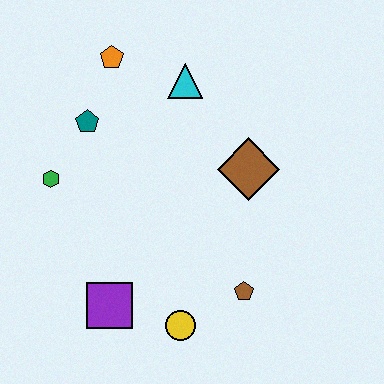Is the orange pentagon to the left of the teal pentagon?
No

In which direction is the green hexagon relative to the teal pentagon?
The green hexagon is below the teal pentagon.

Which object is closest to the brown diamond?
The cyan triangle is closest to the brown diamond.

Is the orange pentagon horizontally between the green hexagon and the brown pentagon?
Yes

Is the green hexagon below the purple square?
No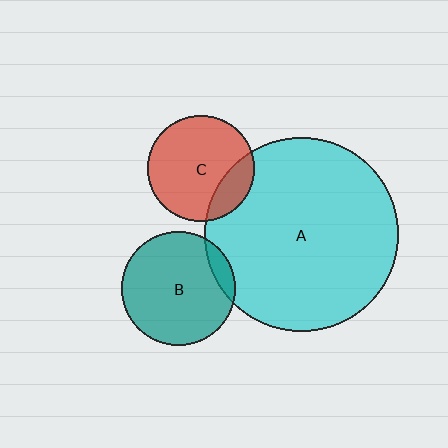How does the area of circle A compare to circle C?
Approximately 3.3 times.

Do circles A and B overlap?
Yes.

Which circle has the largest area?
Circle A (cyan).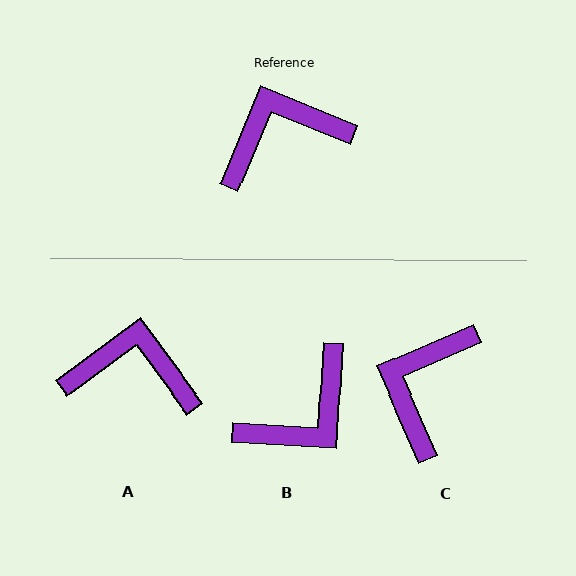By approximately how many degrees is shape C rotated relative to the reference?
Approximately 46 degrees counter-clockwise.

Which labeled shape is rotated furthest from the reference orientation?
B, about 161 degrees away.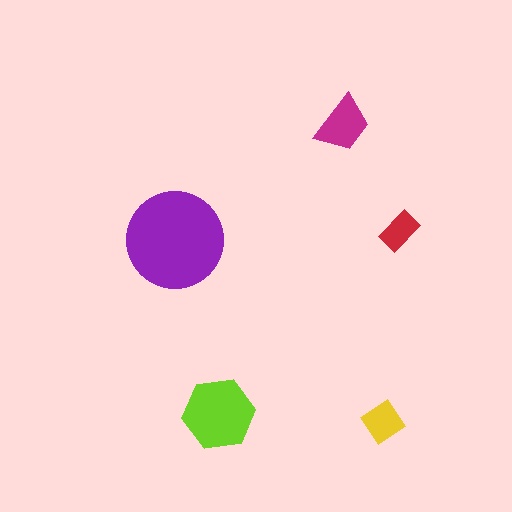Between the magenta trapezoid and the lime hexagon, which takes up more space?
The lime hexagon.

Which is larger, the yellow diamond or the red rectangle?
The yellow diamond.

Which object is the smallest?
The red rectangle.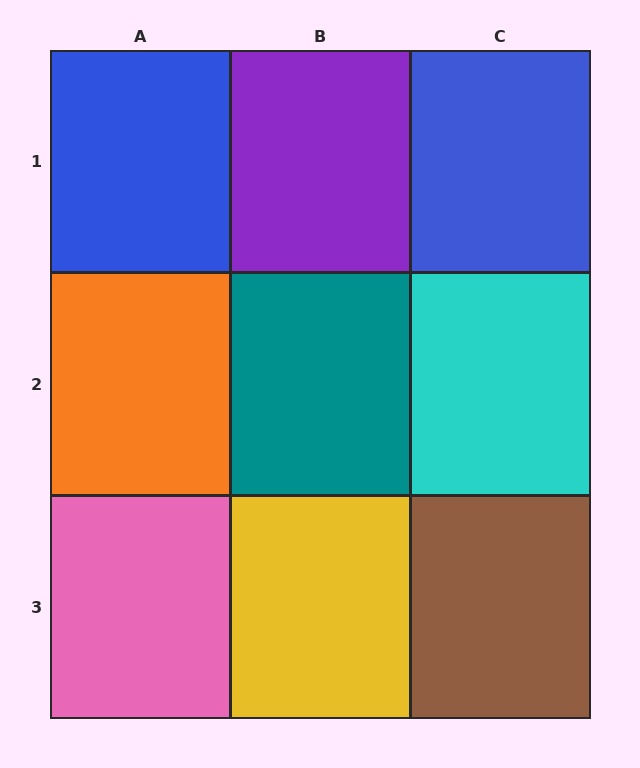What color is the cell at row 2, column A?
Orange.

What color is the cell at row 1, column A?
Blue.